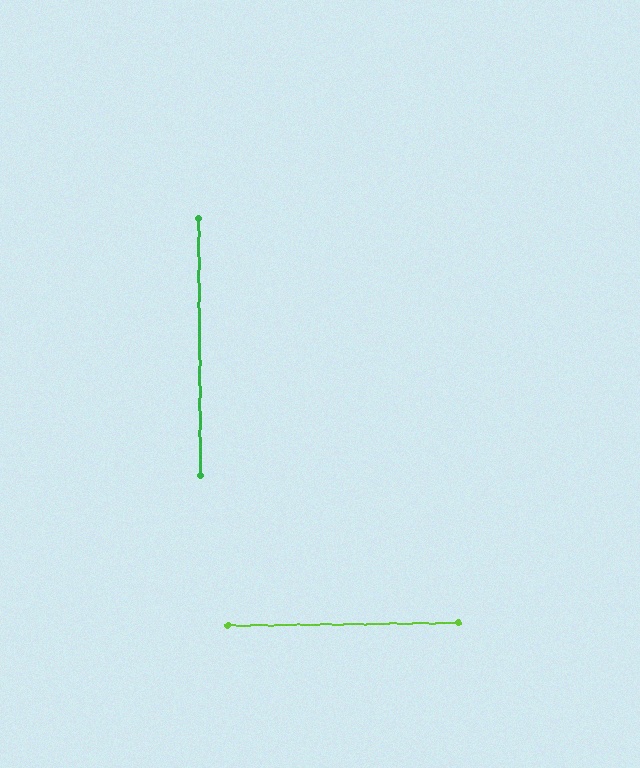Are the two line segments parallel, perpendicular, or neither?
Perpendicular — they meet at approximately 90°.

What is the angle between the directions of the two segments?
Approximately 90 degrees.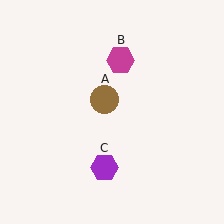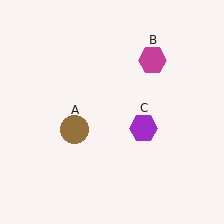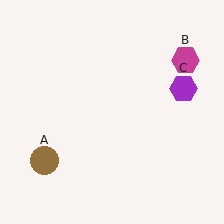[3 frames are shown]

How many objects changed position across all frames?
3 objects changed position: brown circle (object A), magenta hexagon (object B), purple hexagon (object C).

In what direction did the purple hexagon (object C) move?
The purple hexagon (object C) moved up and to the right.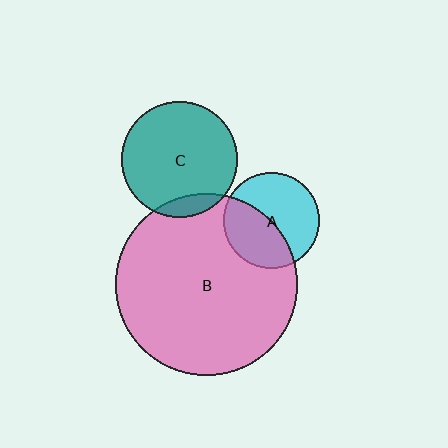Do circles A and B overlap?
Yes.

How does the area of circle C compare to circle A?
Approximately 1.5 times.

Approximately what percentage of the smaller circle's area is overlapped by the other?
Approximately 45%.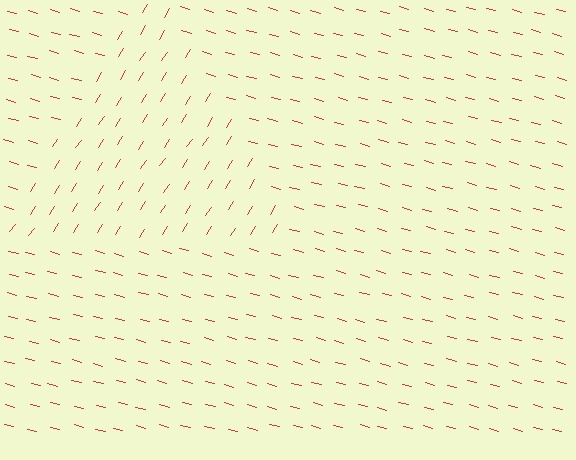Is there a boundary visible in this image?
Yes, there is a texture boundary formed by a change in line orientation.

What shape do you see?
I see a triangle.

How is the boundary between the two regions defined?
The boundary is defined purely by a change in line orientation (approximately 72 degrees difference). All lines are the same color and thickness.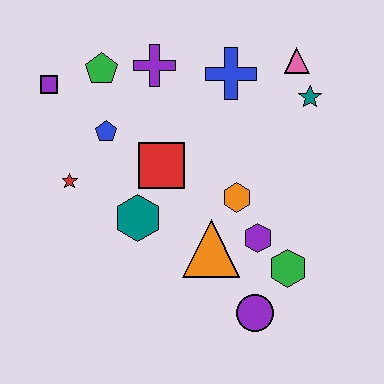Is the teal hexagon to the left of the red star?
No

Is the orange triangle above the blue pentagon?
No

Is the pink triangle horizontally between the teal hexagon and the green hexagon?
No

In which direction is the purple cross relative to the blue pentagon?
The purple cross is above the blue pentagon.